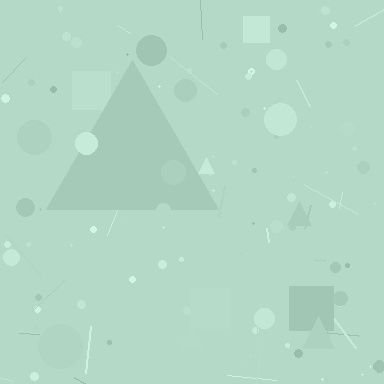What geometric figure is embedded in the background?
A triangle is embedded in the background.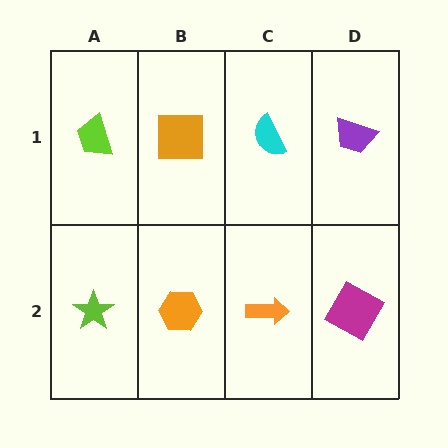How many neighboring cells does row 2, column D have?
2.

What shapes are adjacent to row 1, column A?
A lime star (row 2, column A), an orange square (row 1, column B).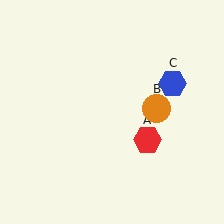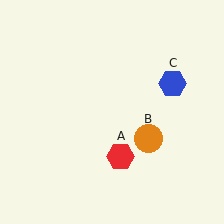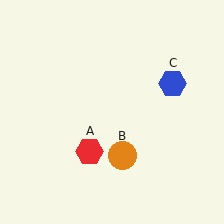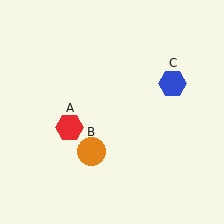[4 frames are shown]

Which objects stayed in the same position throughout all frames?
Blue hexagon (object C) remained stationary.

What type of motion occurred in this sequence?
The red hexagon (object A), orange circle (object B) rotated clockwise around the center of the scene.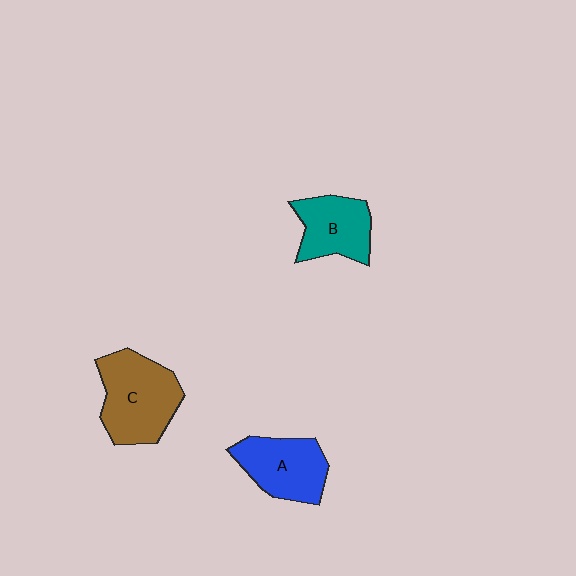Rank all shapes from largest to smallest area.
From largest to smallest: C (brown), A (blue), B (teal).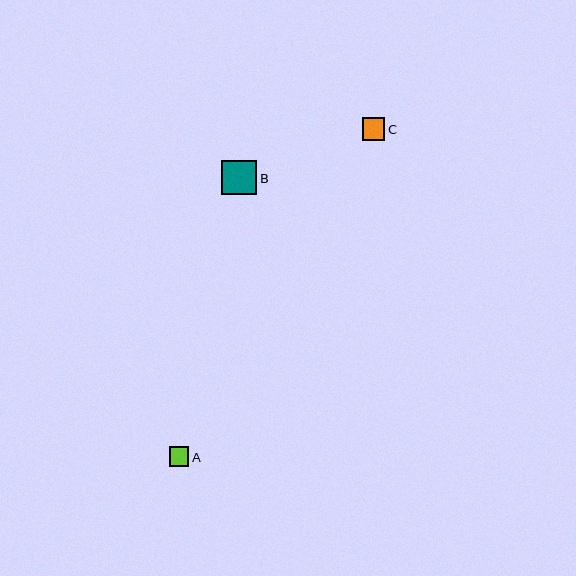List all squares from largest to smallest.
From largest to smallest: B, C, A.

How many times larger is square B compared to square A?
Square B is approximately 1.8 times the size of square A.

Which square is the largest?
Square B is the largest with a size of approximately 35 pixels.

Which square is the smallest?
Square A is the smallest with a size of approximately 19 pixels.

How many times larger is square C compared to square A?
Square C is approximately 1.2 times the size of square A.